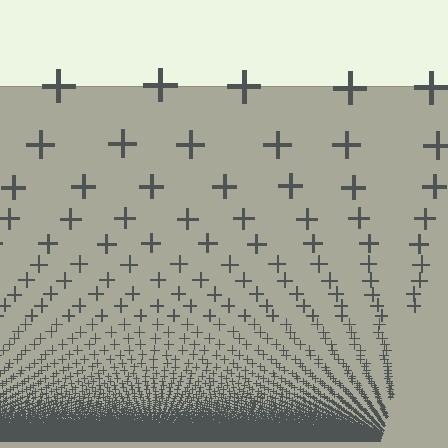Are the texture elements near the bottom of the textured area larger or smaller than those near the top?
Smaller. The gradient is inverted — elements near the bottom are smaller and denser.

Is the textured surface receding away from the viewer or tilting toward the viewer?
The surface appears to tilt toward the viewer. Texture elements get larger and sparser toward the top.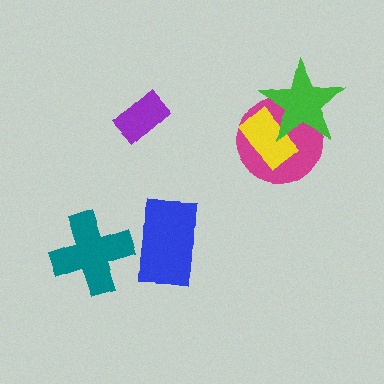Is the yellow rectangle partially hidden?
Yes, it is partially covered by another shape.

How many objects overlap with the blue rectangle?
0 objects overlap with the blue rectangle.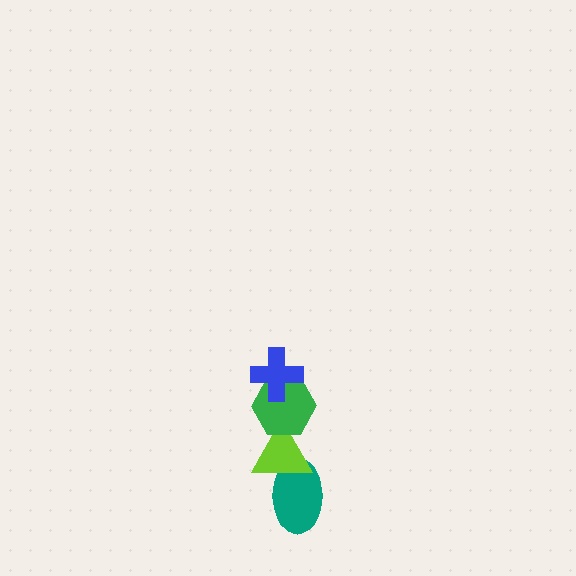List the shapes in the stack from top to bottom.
From top to bottom: the blue cross, the green hexagon, the lime triangle, the teal ellipse.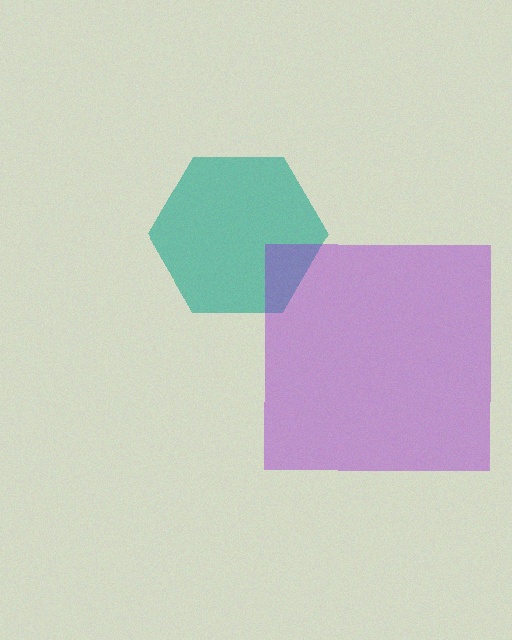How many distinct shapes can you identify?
There are 2 distinct shapes: a teal hexagon, a purple square.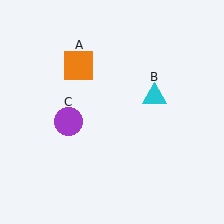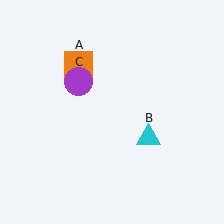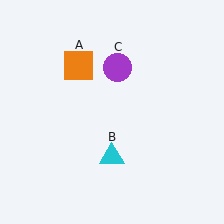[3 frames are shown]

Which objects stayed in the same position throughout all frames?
Orange square (object A) remained stationary.